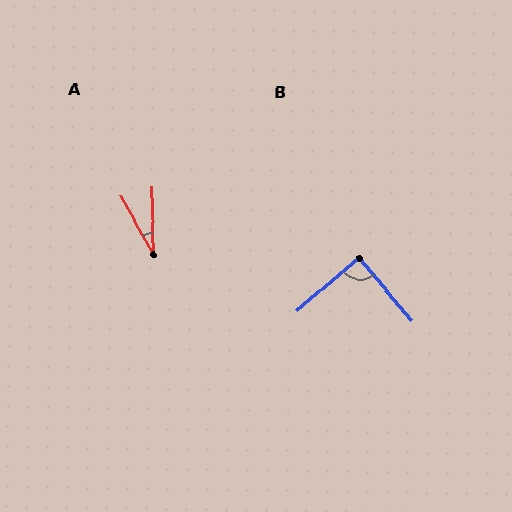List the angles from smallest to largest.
A (28°), B (90°).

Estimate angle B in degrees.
Approximately 90 degrees.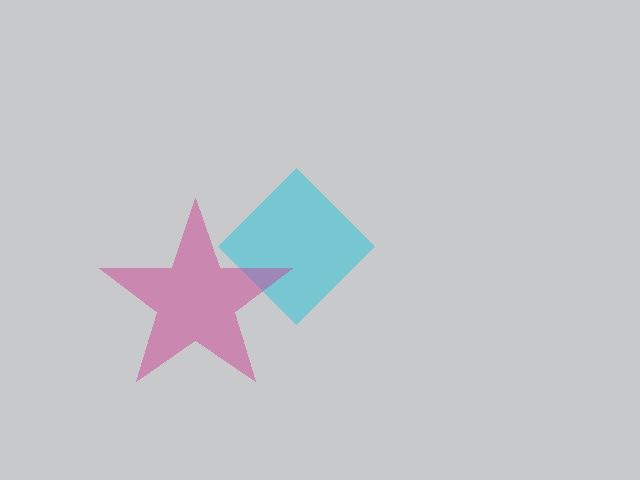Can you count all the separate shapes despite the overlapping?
Yes, there are 2 separate shapes.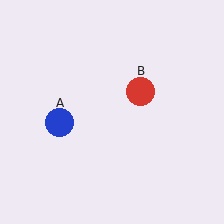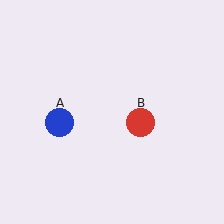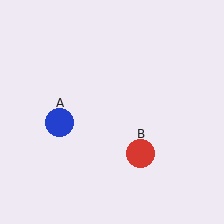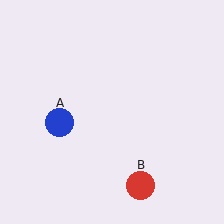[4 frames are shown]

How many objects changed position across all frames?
1 object changed position: red circle (object B).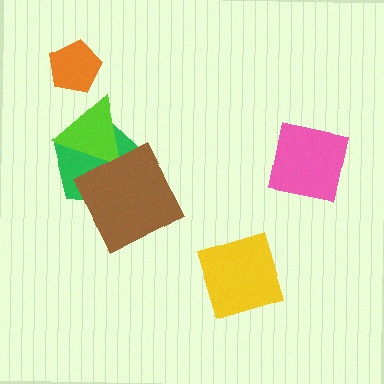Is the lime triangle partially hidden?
Yes, it is partially covered by another shape.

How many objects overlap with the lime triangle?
2 objects overlap with the lime triangle.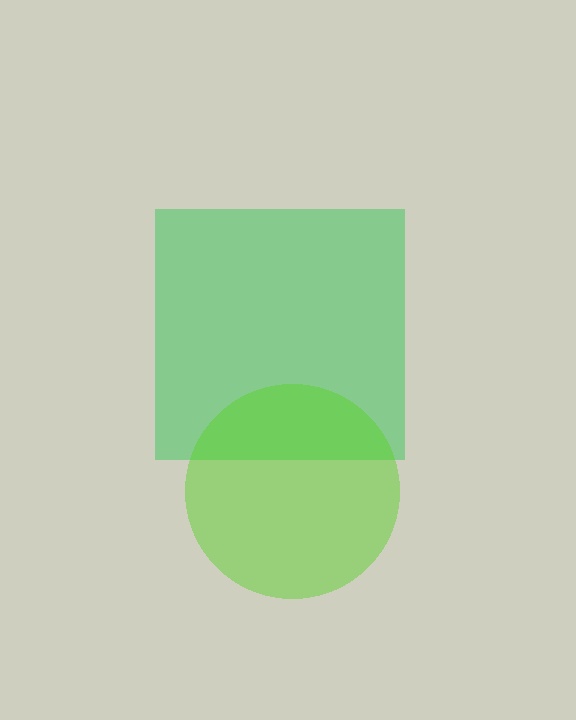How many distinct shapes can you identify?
There are 2 distinct shapes: a green square, a lime circle.